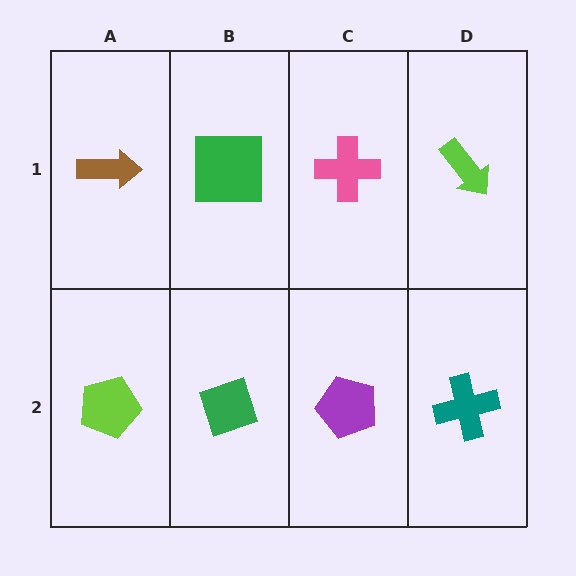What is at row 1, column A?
A brown arrow.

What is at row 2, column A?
A lime pentagon.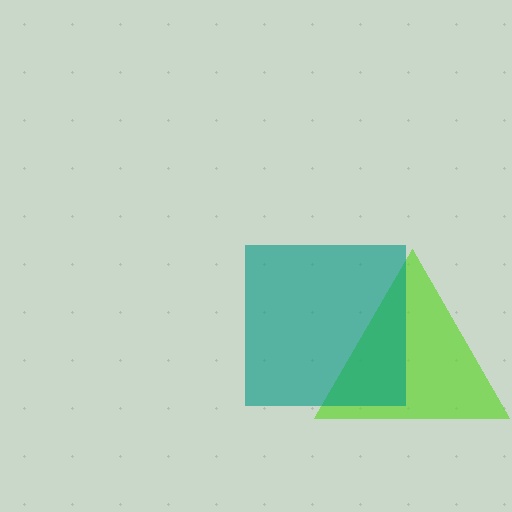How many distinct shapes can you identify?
There are 2 distinct shapes: a lime triangle, a teal square.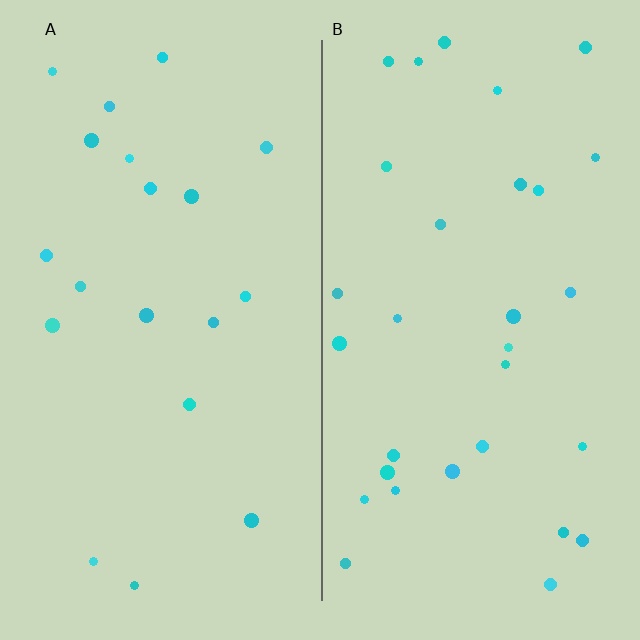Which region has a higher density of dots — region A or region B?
B (the right).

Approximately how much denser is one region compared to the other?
Approximately 1.6× — region B over region A.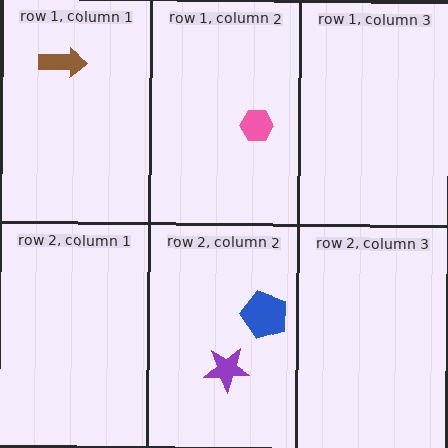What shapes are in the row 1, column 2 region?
The pink hexagon.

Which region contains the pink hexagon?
The row 1, column 2 region.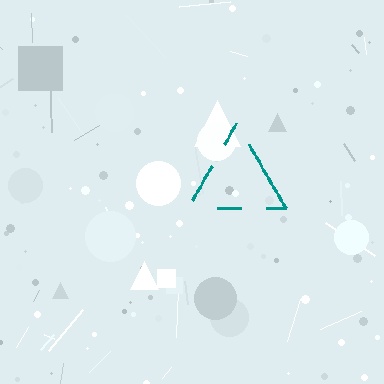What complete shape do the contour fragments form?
The contour fragments form a triangle.